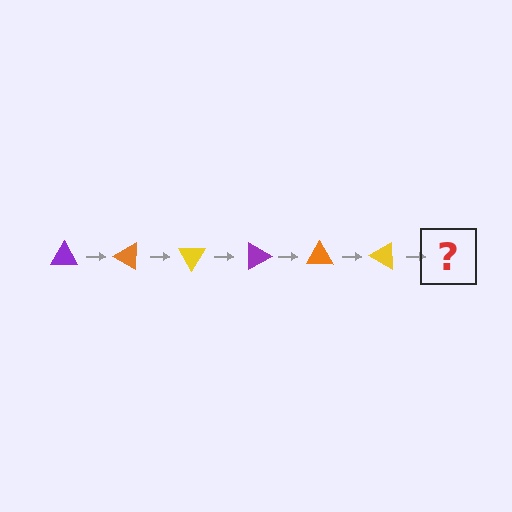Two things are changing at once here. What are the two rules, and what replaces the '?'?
The two rules are that it rotates 30 degrees each step and the color cycles through purple, orange, and yellow. The '?' should be a purple triangle, rotated 180 degrees from the start.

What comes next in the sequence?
The next element should be a purple triangle, rotated 180 degrees from the start.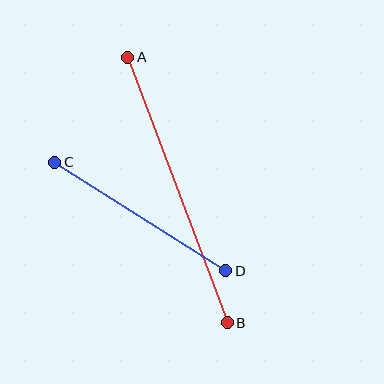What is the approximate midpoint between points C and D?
The midpoint is at approximately (140, 216) pixels.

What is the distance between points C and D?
The distance is approximately 203 pixels.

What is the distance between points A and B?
The distance is approximately 284 pixels.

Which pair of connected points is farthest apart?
Points A and B are farthest apart.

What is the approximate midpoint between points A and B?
The midpoint is at approximately (177, 190) pixels.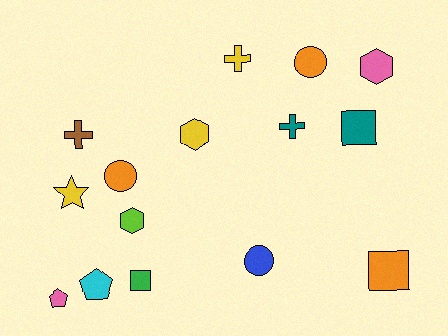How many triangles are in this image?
There are no triangles.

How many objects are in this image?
There are 15 objects.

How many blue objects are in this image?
There is 1 blue object.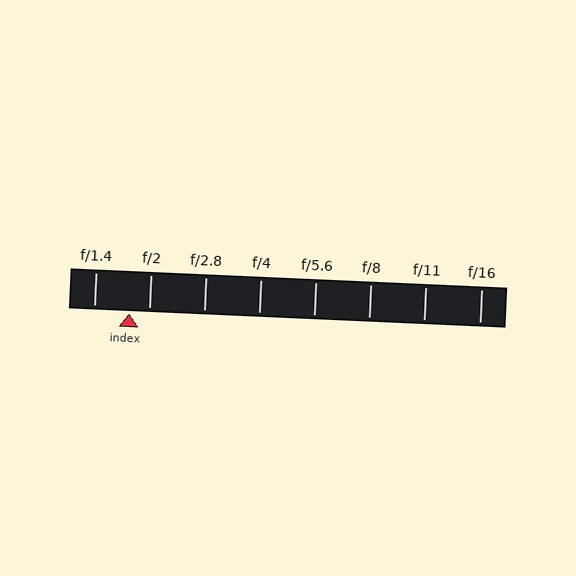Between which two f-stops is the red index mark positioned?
The index mark is between f/1.4 and f/2.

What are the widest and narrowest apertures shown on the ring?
The widest aperture shown is f/1.4 and the narrowest is f/16.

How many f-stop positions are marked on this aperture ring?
There are 8 f-stop positions marked.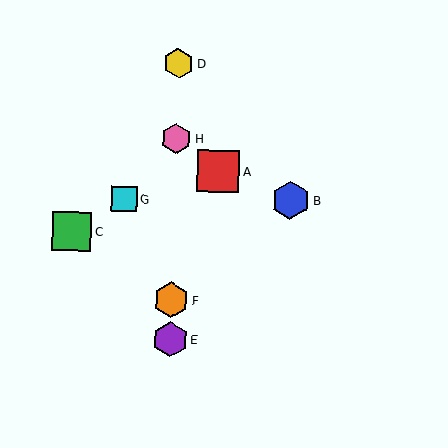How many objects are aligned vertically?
4 objects (D, E, F, H) are aligned vertically.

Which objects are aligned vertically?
Objects D, E, F, H are aligned vertically.